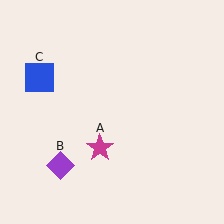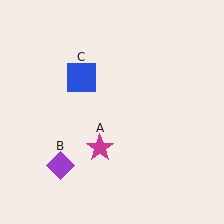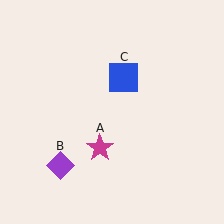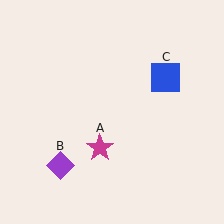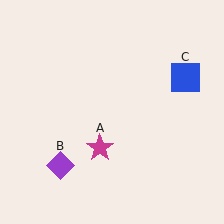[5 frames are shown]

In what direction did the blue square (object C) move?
The blue square (object C) moved right.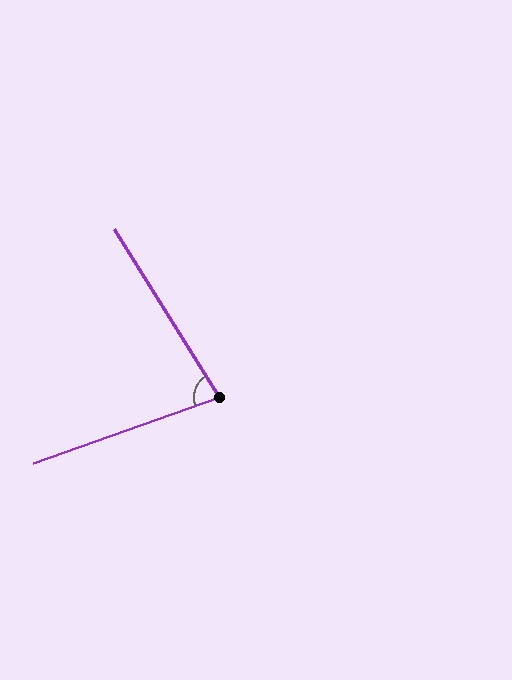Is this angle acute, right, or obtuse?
It is acute.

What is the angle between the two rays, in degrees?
Approximately 78 degrees.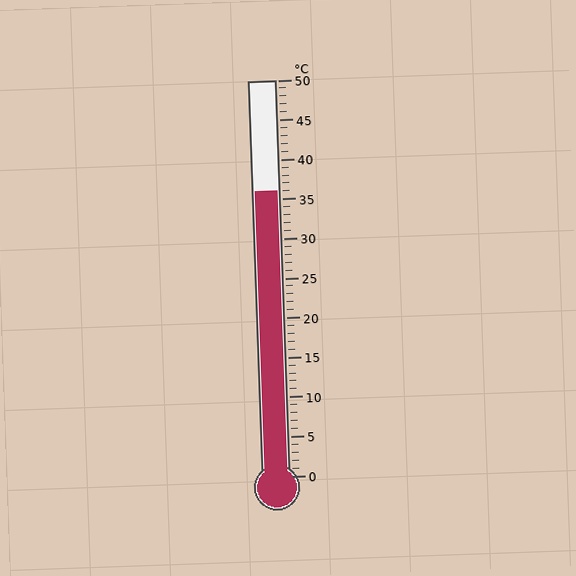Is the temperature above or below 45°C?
The temperature is below 45°C.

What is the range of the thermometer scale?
The thermometer scale ranges from 0°C to 50°C.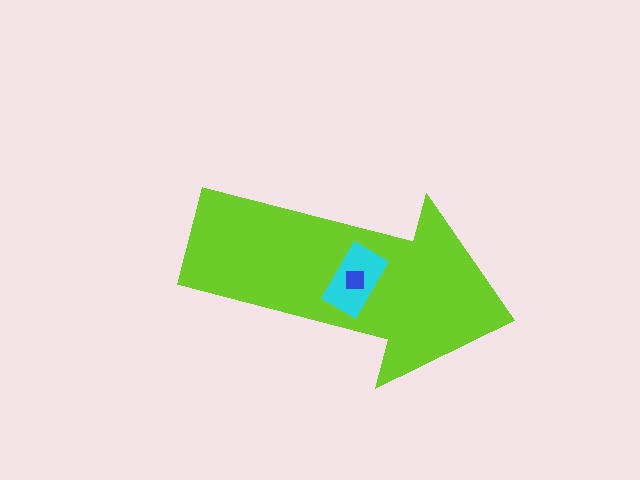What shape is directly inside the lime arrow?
The cyan rectangle.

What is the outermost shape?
The lime arrow.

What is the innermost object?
The blue square.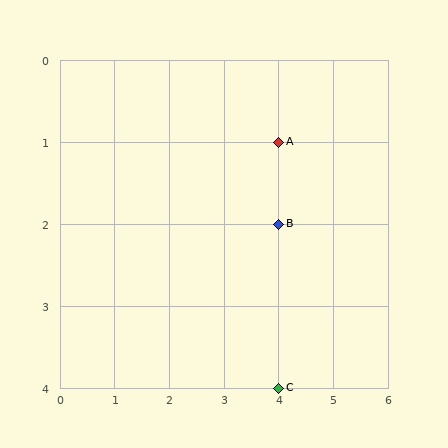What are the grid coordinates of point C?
Point C is at grid coordinates (4, 4).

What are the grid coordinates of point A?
Point A is at grid coordinates (4, 1).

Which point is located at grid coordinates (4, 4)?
Point C is at (4, 4).